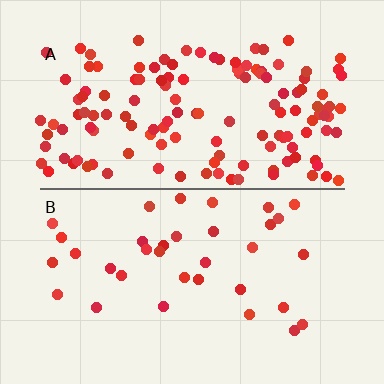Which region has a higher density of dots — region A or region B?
A (the top).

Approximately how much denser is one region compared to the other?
Approximately 4.0× — region A over region B.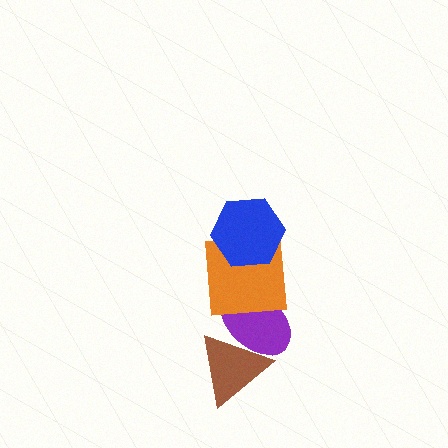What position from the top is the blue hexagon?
The blue hexagon is 1st from the top.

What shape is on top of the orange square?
The blue hexagon is on top of the orange square.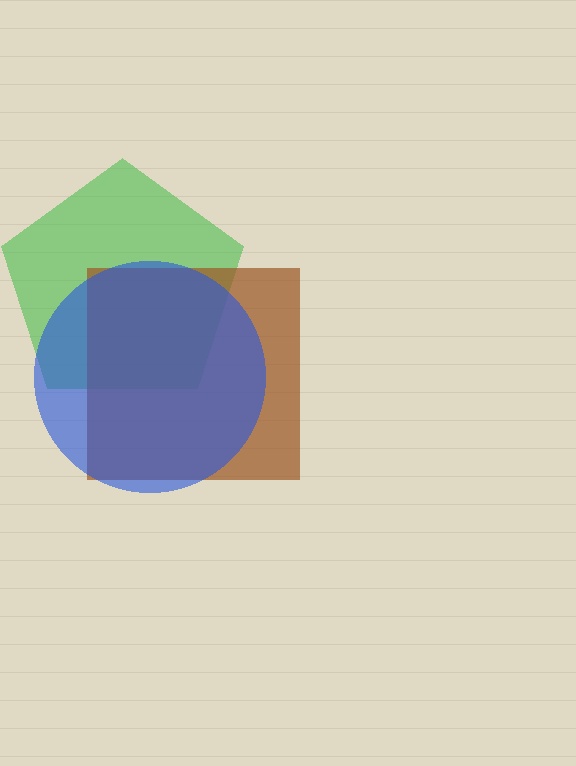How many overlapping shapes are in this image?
There are 3 overlapping shapes in the image.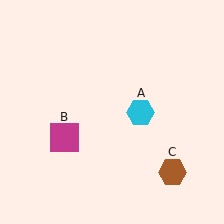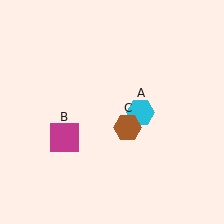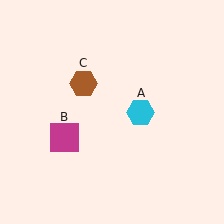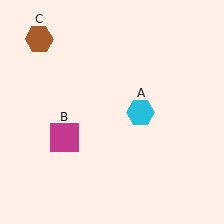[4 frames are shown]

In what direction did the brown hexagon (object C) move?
The brown hexagon (object C) moved up and to the left.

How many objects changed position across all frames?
1 object changed position: brown hexagon (object C).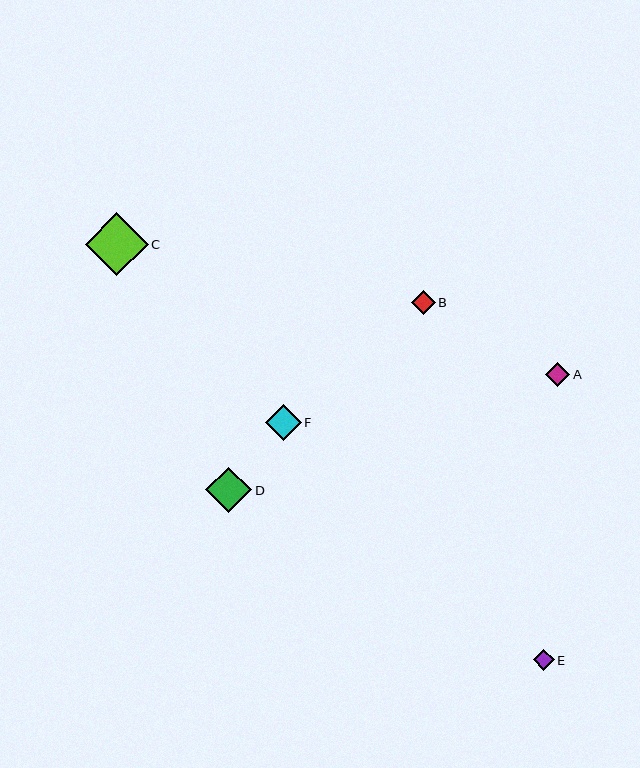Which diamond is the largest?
Diamond C is the largest with a size of approximately 63 pixels.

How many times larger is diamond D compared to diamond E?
Diamond D is approximately 2.2 times the size of diamond E.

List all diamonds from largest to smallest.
From largest to smallest: C, D, F, A, B, E.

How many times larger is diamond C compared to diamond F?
Diamond C is approximately 1.7 times the size of diamond F.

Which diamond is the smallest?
Diamond E is the smallest with a size of approximately 21 pixels.